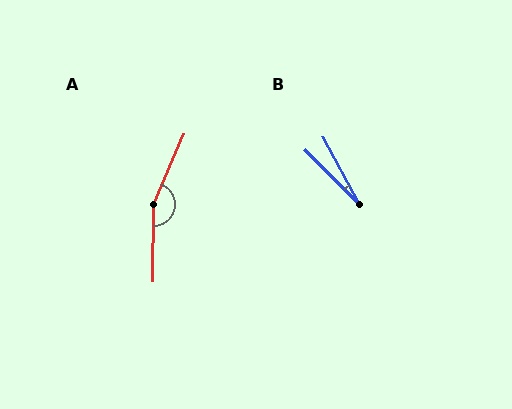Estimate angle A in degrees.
Approximately 157 degrees.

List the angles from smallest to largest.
B (17°), A (157°).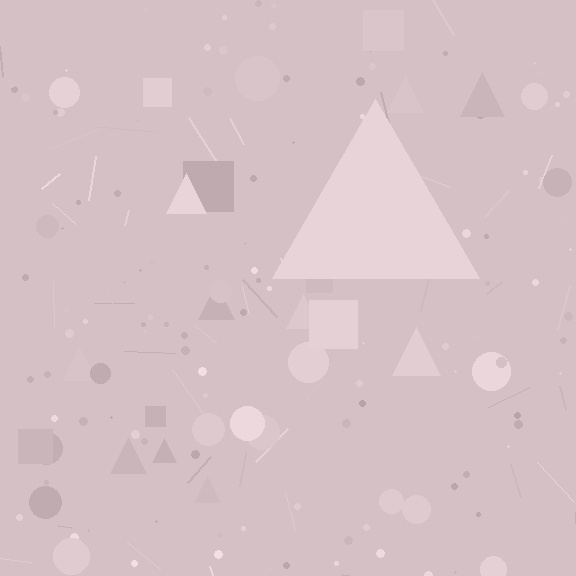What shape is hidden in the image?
A triangle is hidden in the image.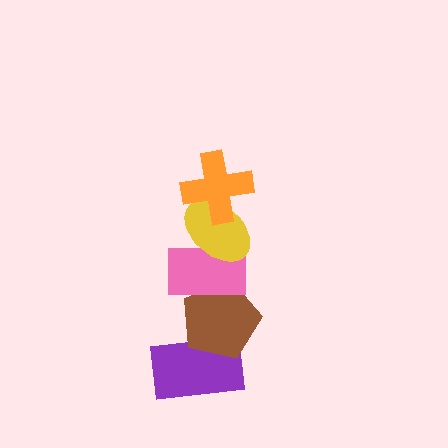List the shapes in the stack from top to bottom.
From top to bottom: the orange cross, the yellow ellipse, the pink rectangle, the brown pentagon, the purple rectangle.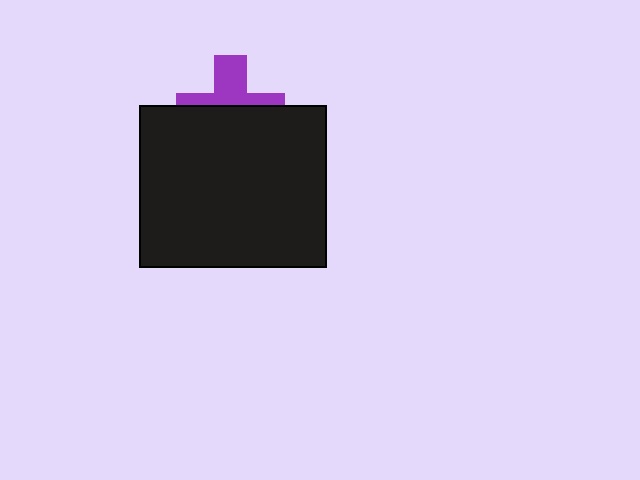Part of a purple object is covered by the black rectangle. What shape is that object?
It is a cross.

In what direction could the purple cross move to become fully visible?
The purple cross could move up. That would shift it out from behind the black rectangle entirely.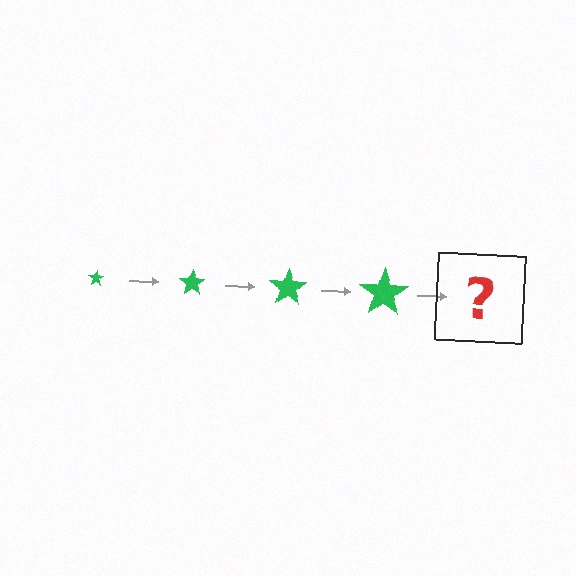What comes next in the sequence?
The next element should be a green star, larger than the previous one.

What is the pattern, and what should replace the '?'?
The pattern is that the star gets progressively larger each step. The '?' should be a green star, larger than the previous one.